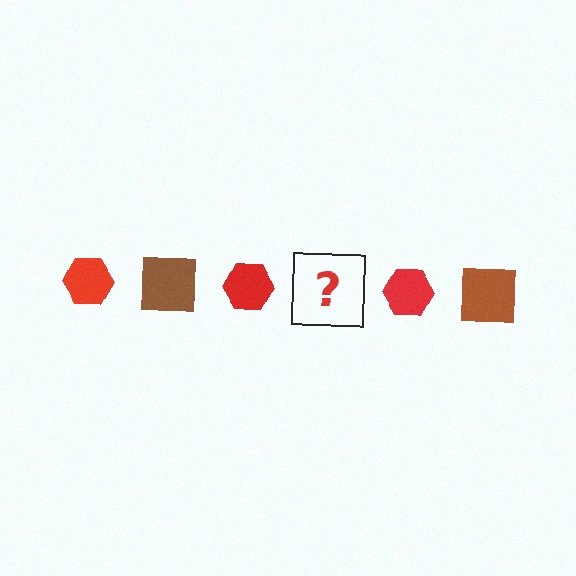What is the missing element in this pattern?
The missing element is a brown square.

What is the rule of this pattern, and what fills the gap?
The rule is that the pattern alternates between red hexagon and brown square. The gap should be filled with a brown square.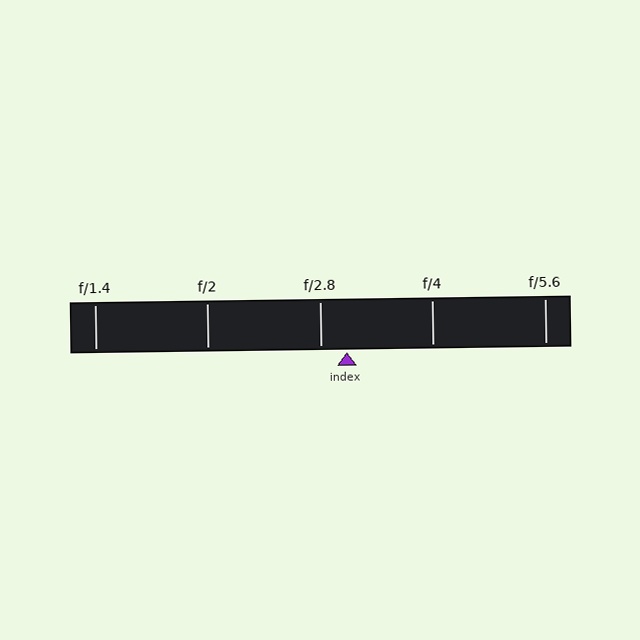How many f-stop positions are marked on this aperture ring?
There are 5 f-stop positions marked.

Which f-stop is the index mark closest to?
The index mark is closest to f/2.8.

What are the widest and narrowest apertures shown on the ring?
The widest aperture shown is f/1.4 and the narrowest is f/5.6.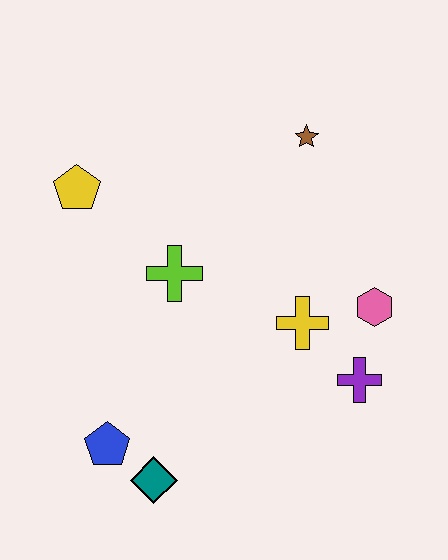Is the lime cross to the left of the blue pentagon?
No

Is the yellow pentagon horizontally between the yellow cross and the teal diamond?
No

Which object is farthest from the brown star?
The teal diamond is farthest from the brown star.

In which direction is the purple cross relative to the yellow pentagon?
The purple cross is to the right of the yellow pentagon.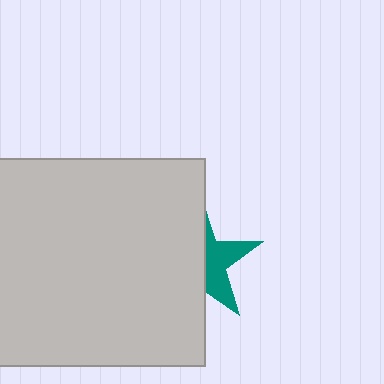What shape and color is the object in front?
The object in front is a light gray square.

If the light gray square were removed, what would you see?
You would see the complete teal star.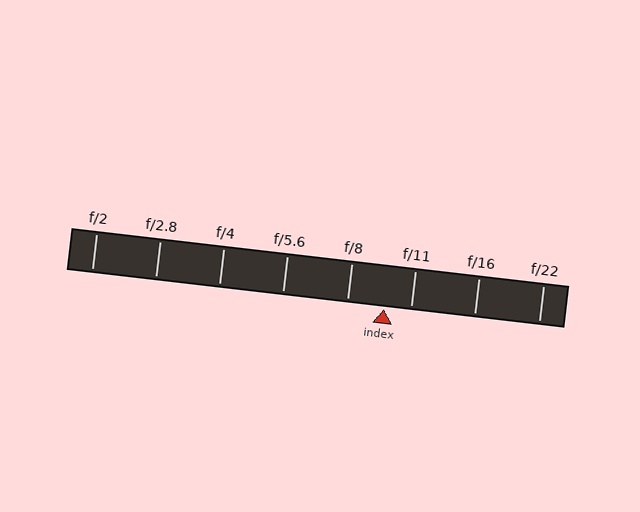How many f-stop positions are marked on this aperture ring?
There are 8 f-stop positions marked.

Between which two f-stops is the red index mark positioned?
The index mark is between f/8 and f/11.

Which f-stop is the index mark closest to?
The index mark is closest to f/11.